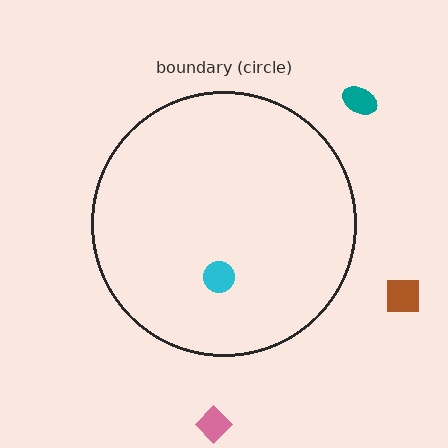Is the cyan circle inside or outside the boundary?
Inside.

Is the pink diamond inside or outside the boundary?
Outside.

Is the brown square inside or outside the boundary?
Outside.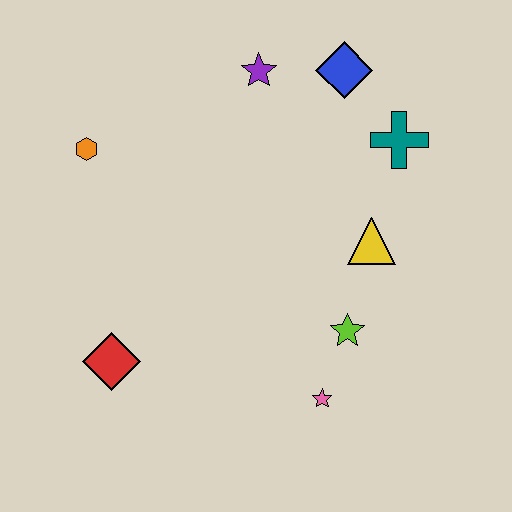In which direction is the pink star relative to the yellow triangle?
The pink star is below the yellow triangle.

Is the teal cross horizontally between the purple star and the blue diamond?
No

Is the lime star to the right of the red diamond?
Yes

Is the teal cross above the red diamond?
Yes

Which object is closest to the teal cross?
The blue diamond is closest to the teal cross.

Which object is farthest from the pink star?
The orange hexagon is farthest from the pink star.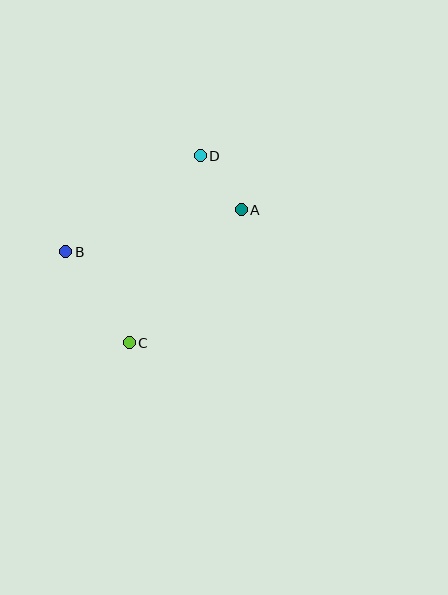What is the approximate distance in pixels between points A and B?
The distance between A and B is approximately 181 pixels.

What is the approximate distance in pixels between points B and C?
The distance between B and C is approximately 111 pixels.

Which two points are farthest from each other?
Points C and D are farthest from each other.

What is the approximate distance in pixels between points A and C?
The distance between A and C is approximately 174 pixels.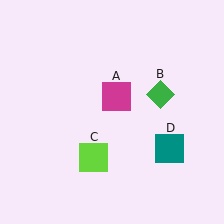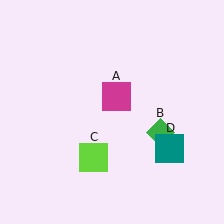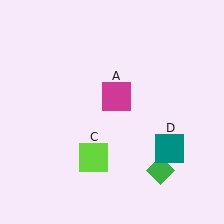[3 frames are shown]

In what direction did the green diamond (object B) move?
The green diamond (object B) moved down.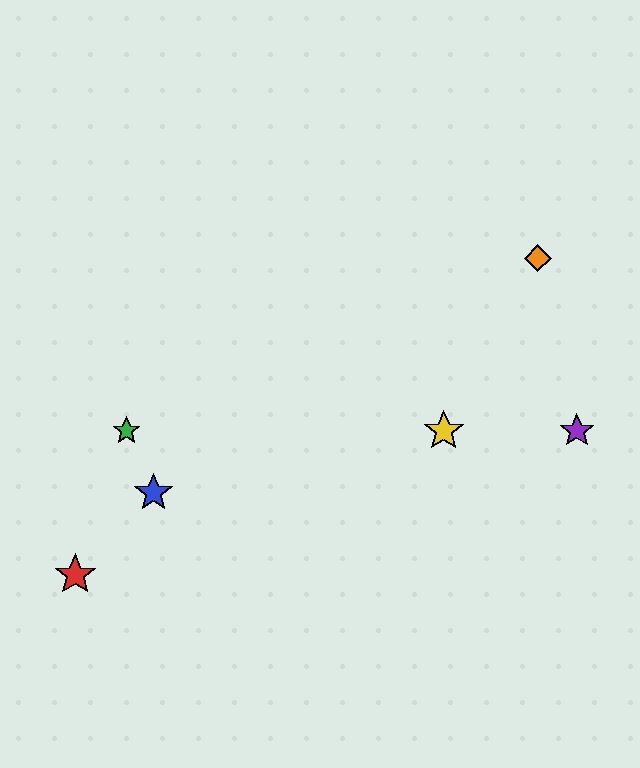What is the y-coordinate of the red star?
The red star is at y≈575.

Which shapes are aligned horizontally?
The green star, the yellow star, the purple star are aligned horizontally.